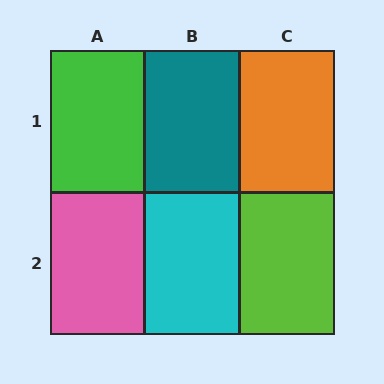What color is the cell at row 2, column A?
Pink.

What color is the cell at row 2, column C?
Lime.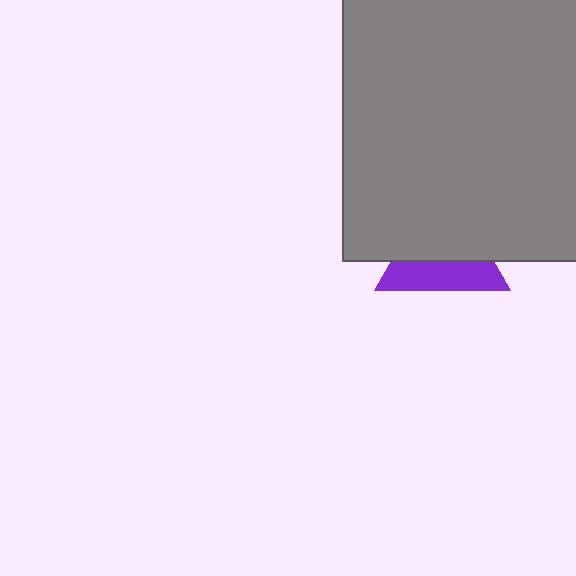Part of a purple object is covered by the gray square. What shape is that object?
It is a triangle.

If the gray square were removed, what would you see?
You would see the complete purple triangle.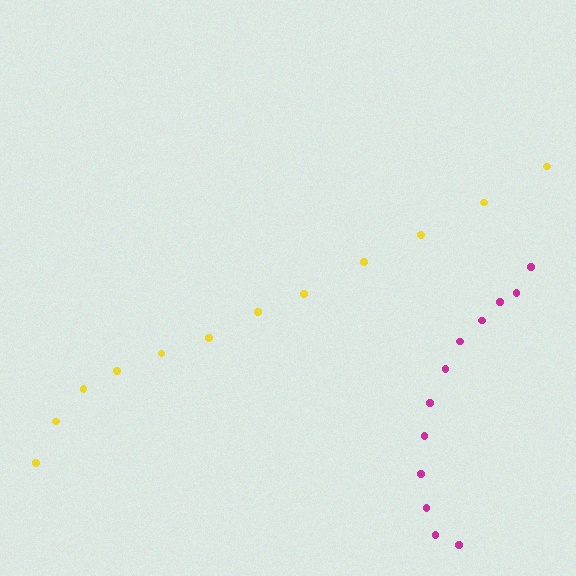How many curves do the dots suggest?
There are 2 distinct paths.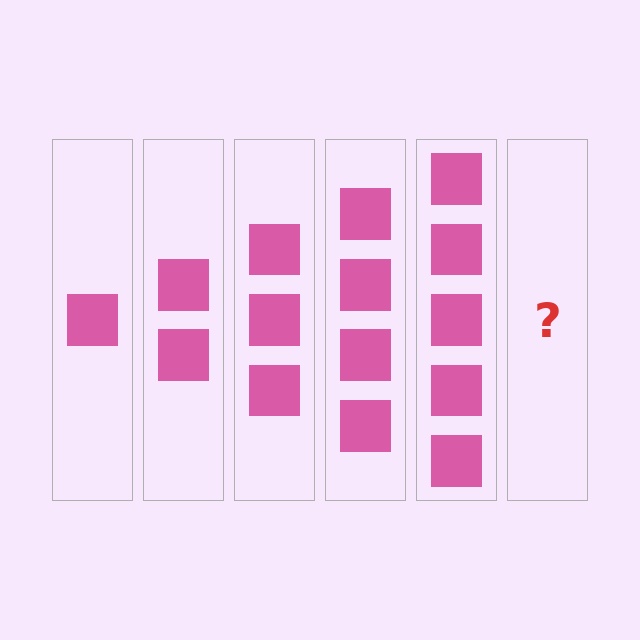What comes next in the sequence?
The next element should be 6 squares.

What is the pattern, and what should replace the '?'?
The pattern is that each step adds one more square. The '?' should be 6 squares.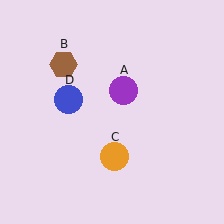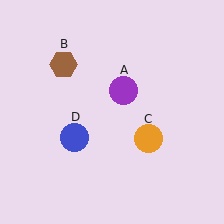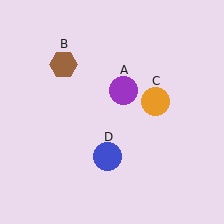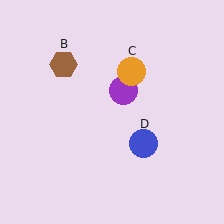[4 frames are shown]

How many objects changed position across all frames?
2 objects changed position: orange circle (object C), blue circle (object D).